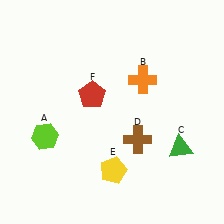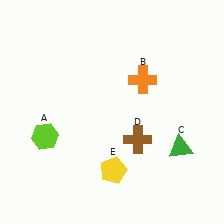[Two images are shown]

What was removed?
The red pentagon (F) was removed in Image 2.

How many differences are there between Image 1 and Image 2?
There is 1 difference between the two images.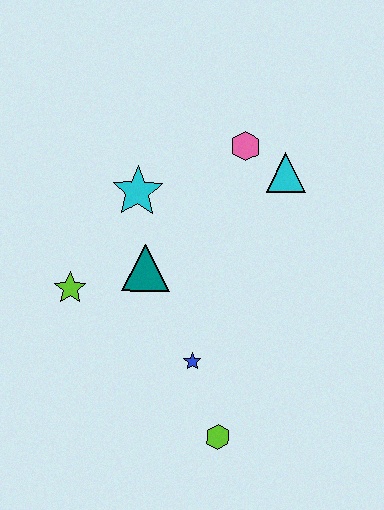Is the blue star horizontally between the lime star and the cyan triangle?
Yes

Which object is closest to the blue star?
The lime hexagon is closest to the blue star.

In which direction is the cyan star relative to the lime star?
The cyan star is above the lime star.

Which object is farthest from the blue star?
The pink hexagon is farthest from the blue star.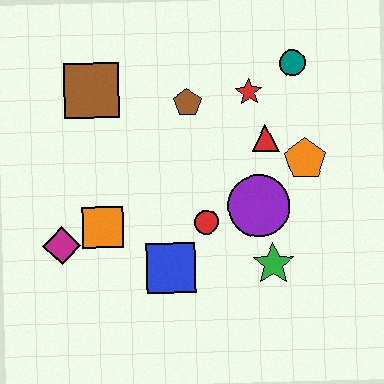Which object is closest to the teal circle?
The red star is closest to the teal circle.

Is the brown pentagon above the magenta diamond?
Yes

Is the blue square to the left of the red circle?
Yes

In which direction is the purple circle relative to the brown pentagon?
The purple circle is below the brown pentagon.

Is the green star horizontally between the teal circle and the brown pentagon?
Yes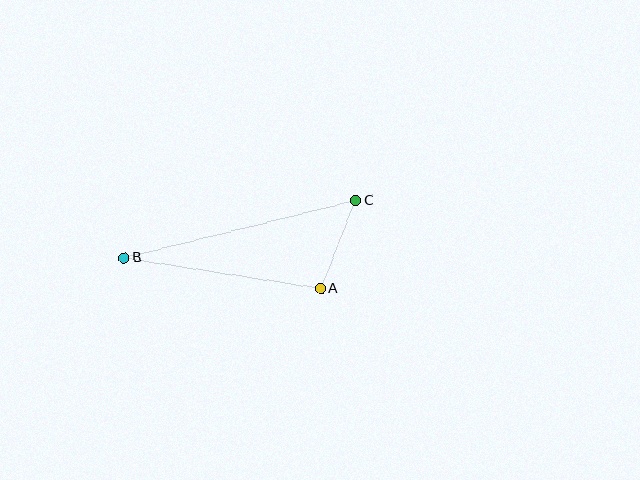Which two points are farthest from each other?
Points B and C are farthest from each other.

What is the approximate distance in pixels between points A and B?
The distance between A and B is approximately 199 pixels.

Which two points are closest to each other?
Points A and C are closest to each other.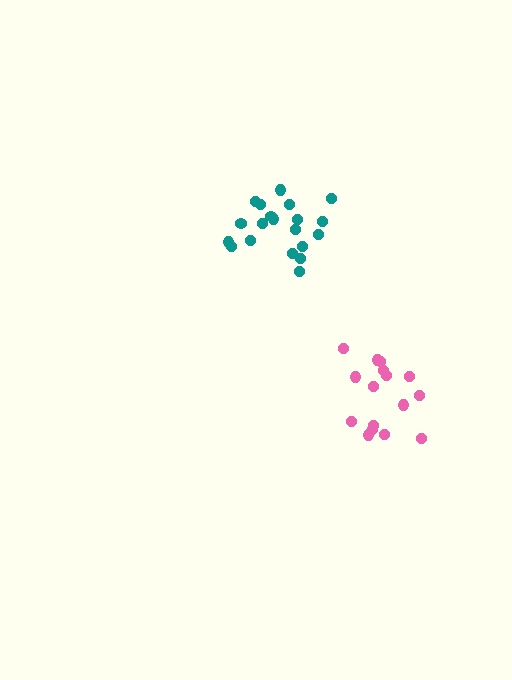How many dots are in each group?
Group 1: 20 dots, Group 2: 16 dots (36 total).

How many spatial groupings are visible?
There are 2 spatial groupings.